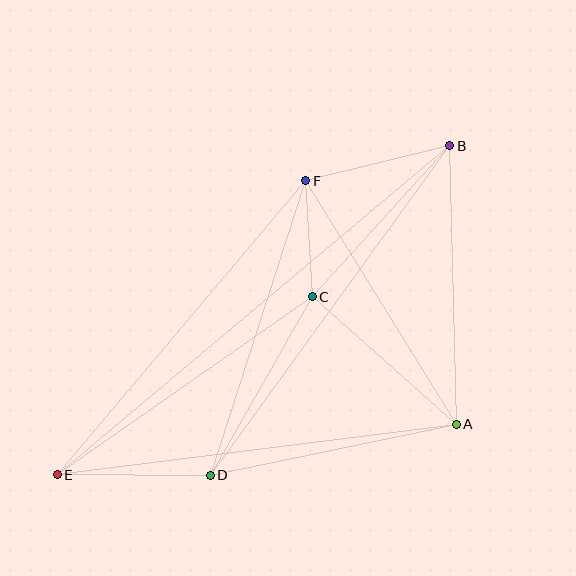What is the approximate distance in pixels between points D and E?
The distance between D and E is approximately 153 pixels.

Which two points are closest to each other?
Points C and F are closest to each other.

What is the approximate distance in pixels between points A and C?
The distance between A and C is approximately 192 pixels.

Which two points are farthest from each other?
Points B and E are farthest from each other.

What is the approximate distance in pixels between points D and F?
The distance between D and F is approximately 310 pixels.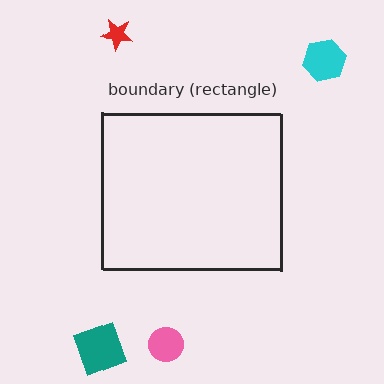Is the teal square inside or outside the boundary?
Outside.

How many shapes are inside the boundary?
0 inside, 4 outside.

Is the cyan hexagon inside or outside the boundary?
Outside.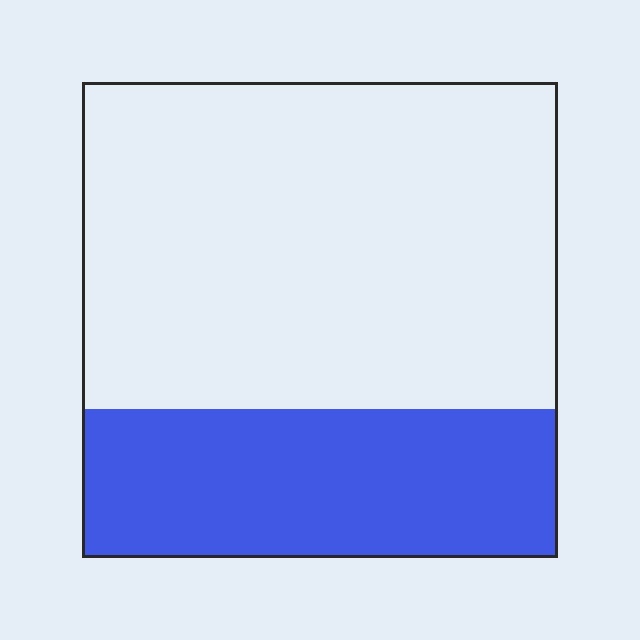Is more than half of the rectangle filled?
No.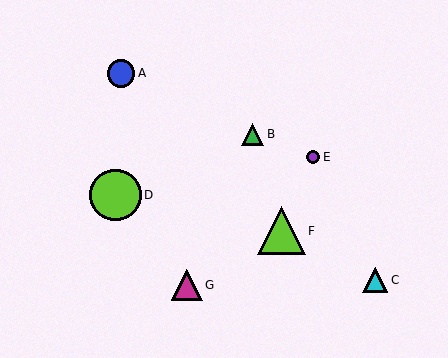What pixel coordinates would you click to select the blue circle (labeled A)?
Click at (121, 73) to select the blue circle A.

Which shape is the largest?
The lime circle (labeled D) is the largest.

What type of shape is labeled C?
Shape C is a cyan triangle.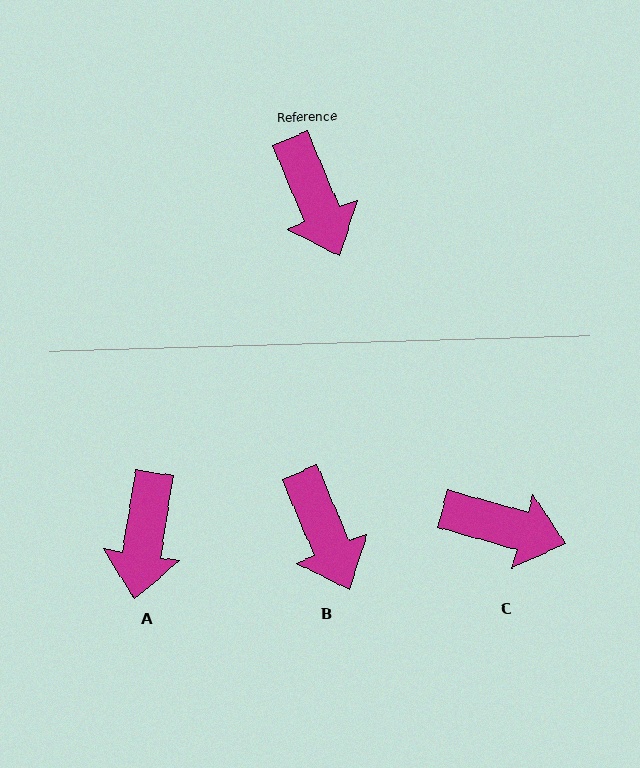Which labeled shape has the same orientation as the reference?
B.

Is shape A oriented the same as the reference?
No, it is off by about 32 degrees.